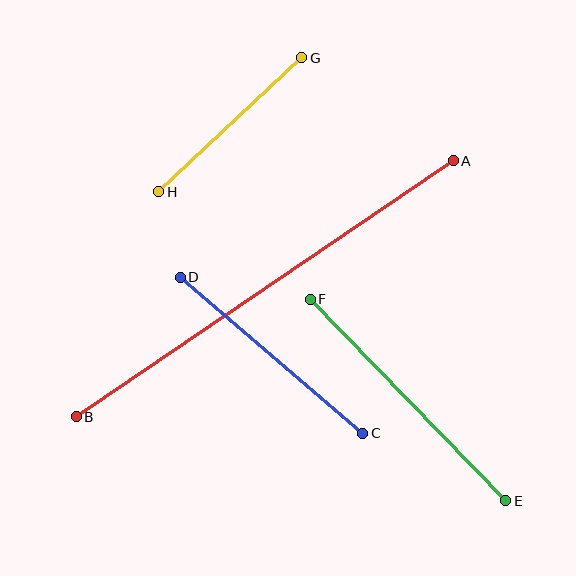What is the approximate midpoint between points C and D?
The midpoint is at approximately (272, 355) pixels.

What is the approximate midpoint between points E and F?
The midpoint is at approximately (408, 400) pixels.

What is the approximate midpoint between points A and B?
The midpoint is at approximately (265, 289) pixels.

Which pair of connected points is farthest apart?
Points A and B are farthest apart.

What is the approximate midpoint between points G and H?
The midpoint is at approximately (230, 125) pixels.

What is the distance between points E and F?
The distance is approximately 280 pixels.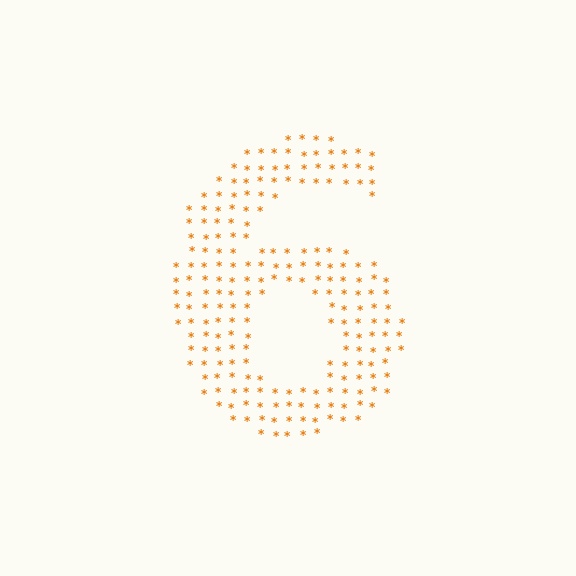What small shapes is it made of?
It is made of small asterisks.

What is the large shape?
The large shape is the digit 6.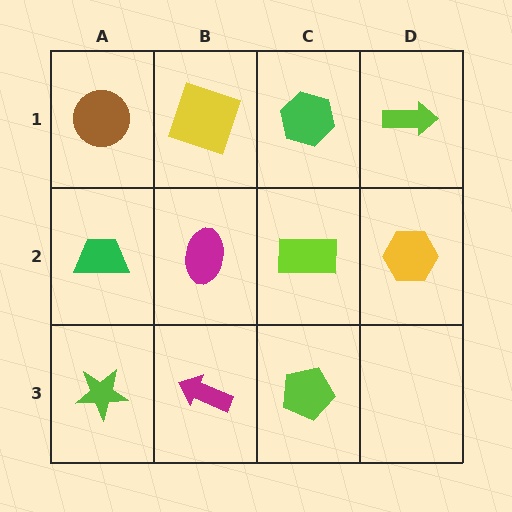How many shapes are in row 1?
4 shapes.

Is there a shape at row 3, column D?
No, that cell is empty.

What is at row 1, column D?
A lime arrow.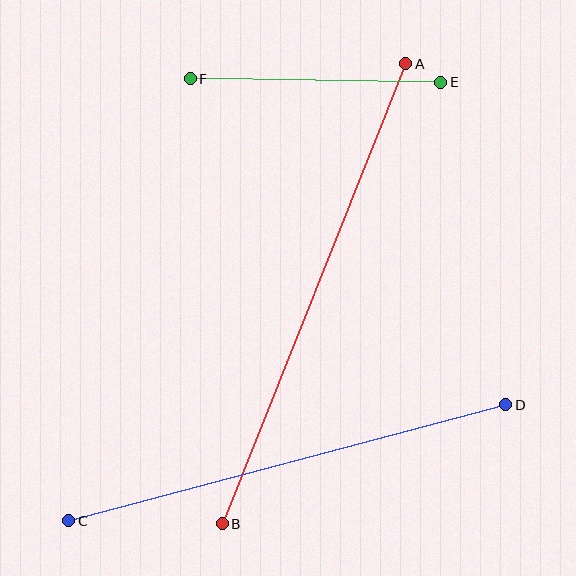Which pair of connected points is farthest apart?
Points A and B are farthest apart.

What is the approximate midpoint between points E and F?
The midpoint is at approximately (315, 81) pixels.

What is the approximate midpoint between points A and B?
The midpoint is at approximately (314, 294) pixels.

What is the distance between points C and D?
The distance is approximately 452 pixels.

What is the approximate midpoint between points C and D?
The midpoint is at approximately (287, 463) pixels.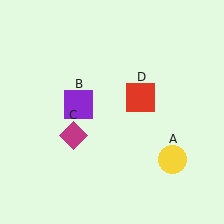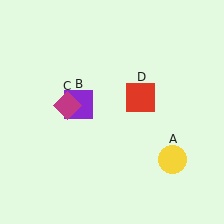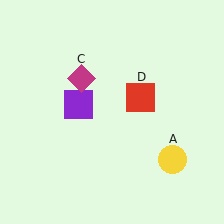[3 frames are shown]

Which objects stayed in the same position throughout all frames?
Yellow circle (object A) and purple square (object B) and red square (object D) remained stationary.